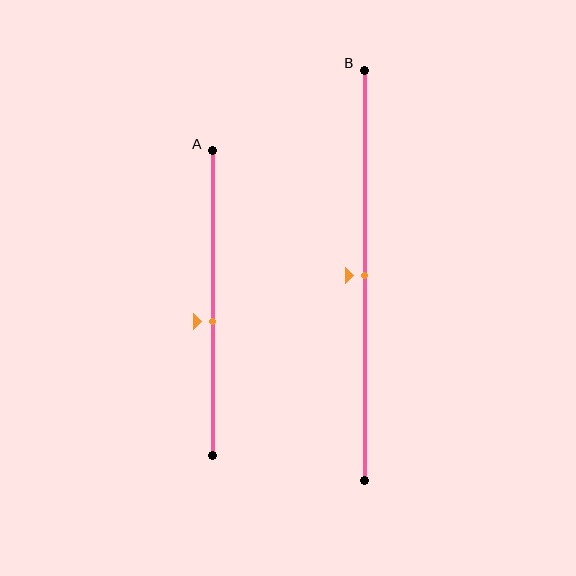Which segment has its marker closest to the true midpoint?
Segment B has its marker closest to the true midpoint.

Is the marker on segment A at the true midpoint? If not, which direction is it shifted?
No, the marker on segment A is shifted downward by about 6% of the segment length.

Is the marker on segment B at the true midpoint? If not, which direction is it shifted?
Yes, the marker on segment B is at the true midpoint.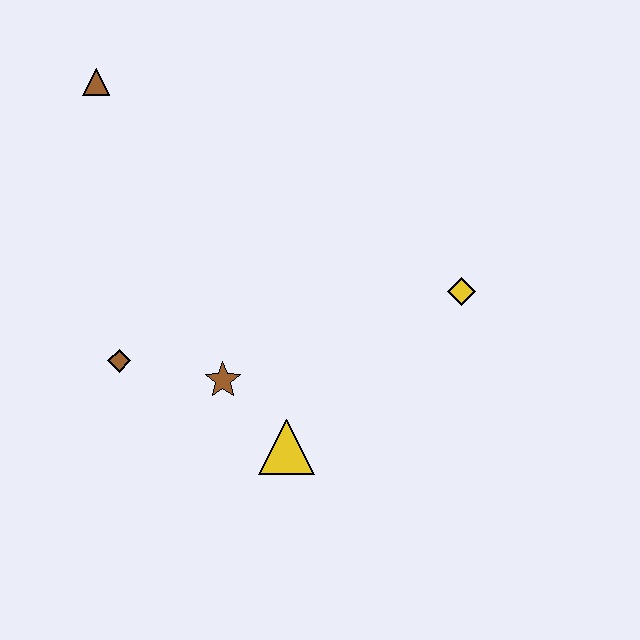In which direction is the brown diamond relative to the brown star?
The brown diamond is to the left of the brown star.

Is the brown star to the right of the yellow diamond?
No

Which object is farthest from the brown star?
The brown triangle is farthest from the brown star.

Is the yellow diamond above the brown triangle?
No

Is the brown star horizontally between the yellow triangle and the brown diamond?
Yes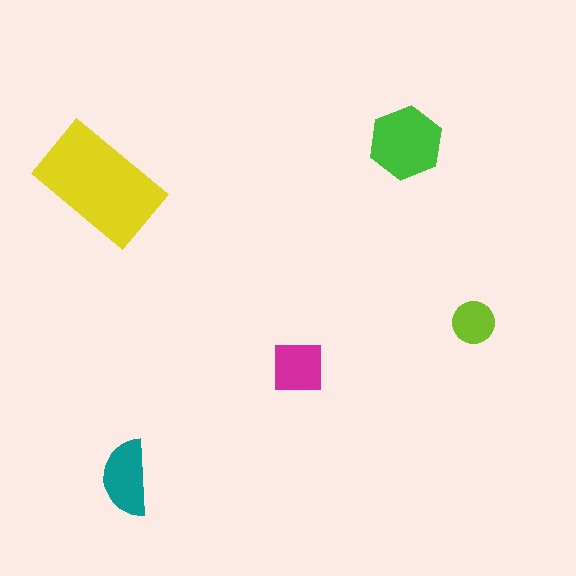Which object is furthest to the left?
The yellow rectangle is leftmost.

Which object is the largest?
The yellow rectangle.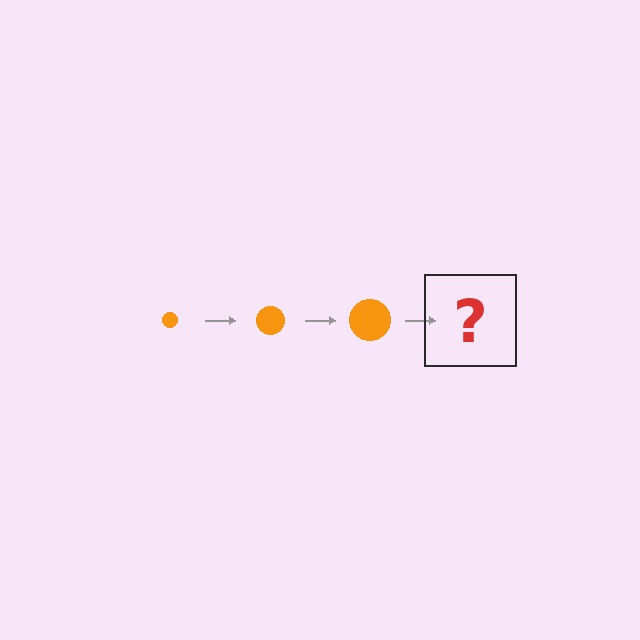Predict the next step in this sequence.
The next step is an orange circle, larger than the previous one.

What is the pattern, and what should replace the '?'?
The pattern is that the circle gets progressively larger each step. The '?' should be an orange circle, larger than the previous one.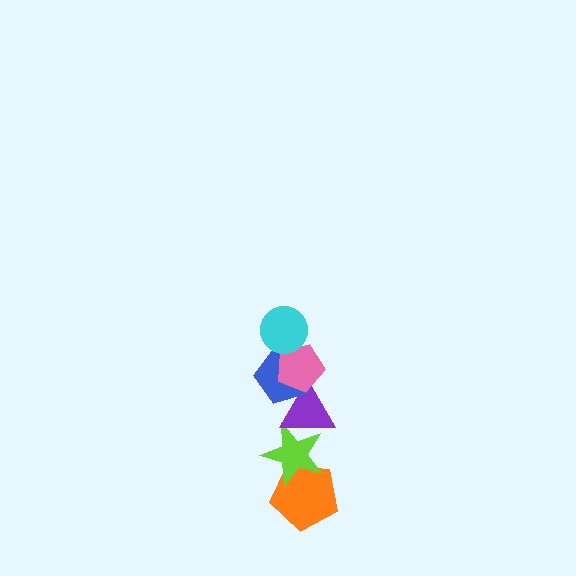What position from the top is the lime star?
The lime star is 5th from the top.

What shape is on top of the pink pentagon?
The cyan circle is on top of the pink pentagon.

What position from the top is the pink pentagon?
The pink pentagon is 2nd from the top.